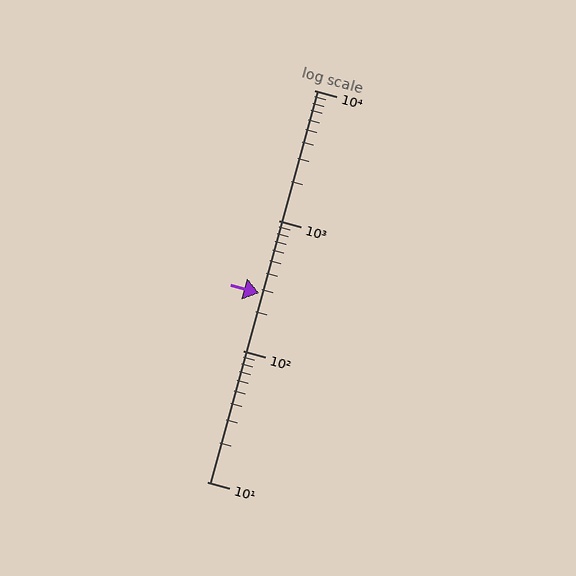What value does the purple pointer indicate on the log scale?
The pointer indicates approximately 280.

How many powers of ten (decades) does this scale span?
The scale spans 3 decades, from 10 to 10000.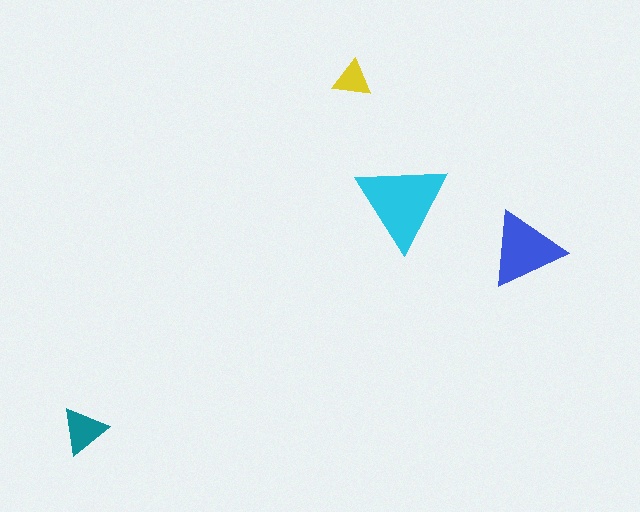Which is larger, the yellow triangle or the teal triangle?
The teal one.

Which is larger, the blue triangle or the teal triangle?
The blue one.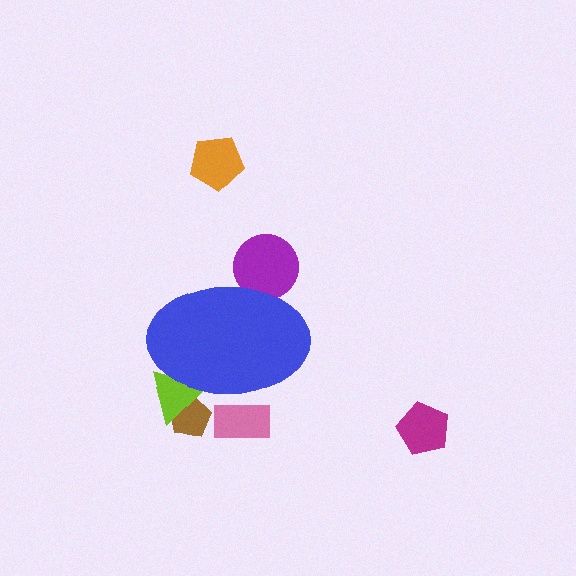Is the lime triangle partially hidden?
Yes, the lime triangle is partially hidden behind the blue ellipse.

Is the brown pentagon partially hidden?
Yes, the brown pentagon is partially hidden behind the blue ellipse.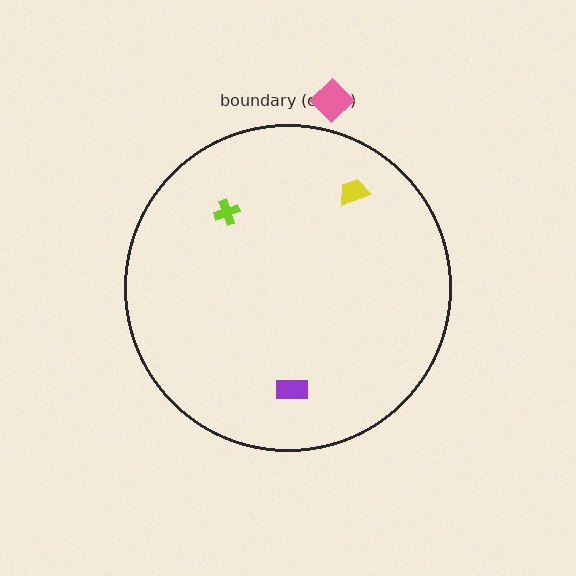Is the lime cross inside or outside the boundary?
Inside.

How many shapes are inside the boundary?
3 inside, 1 outside.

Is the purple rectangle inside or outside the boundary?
Inside.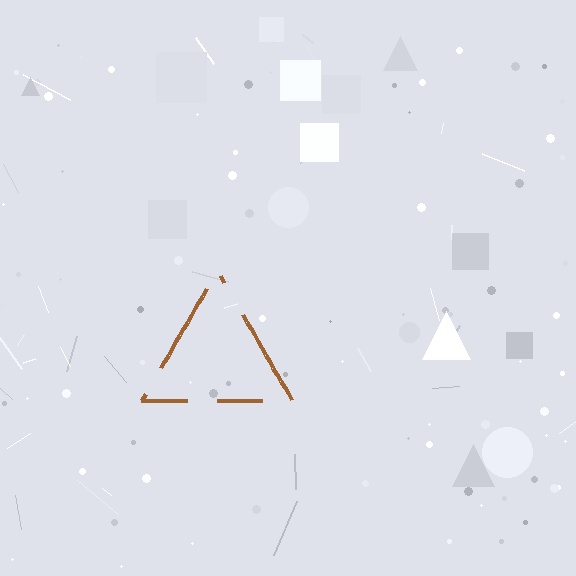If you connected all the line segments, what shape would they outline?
They would outline a triangle.